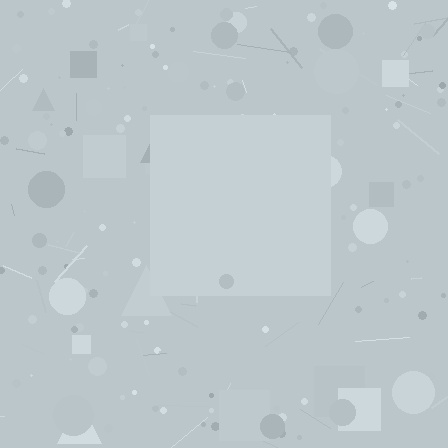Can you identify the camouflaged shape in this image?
The camouflaged shape is a square.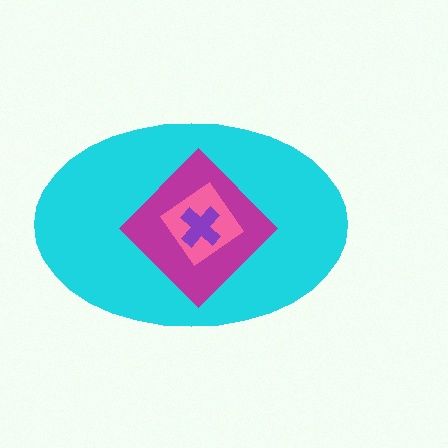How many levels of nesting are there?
4.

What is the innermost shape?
The purple cross.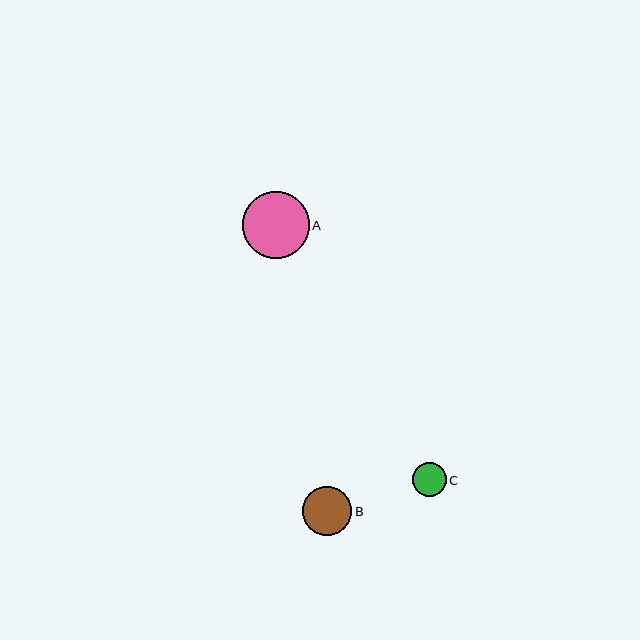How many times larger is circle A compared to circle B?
Circle A is approximately 1.4 times the size of circle B.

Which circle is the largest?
Circle A is the largest with a size of approximately 66 pixels.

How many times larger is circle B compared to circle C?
Circle B is approximately 1.5 times the size of circle C.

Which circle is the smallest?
Circle C is the smallest with a size of approximately 34 pixels.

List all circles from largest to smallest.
From largest to smallest: A, B, C.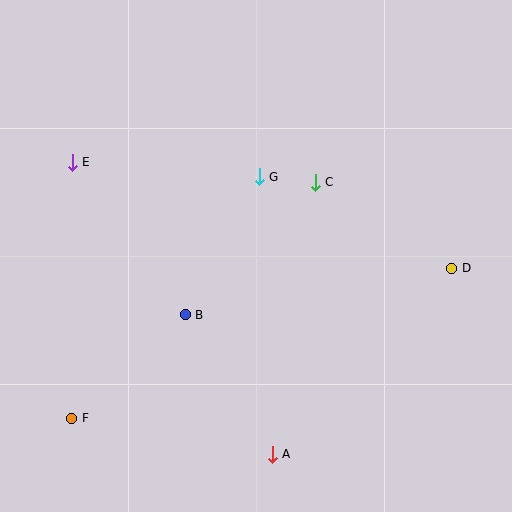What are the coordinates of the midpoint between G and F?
The midpoint between G and F is at (165, 298).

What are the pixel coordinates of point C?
Point C is at (315, 182).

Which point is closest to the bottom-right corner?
Point A is closest to the bottom-right corner.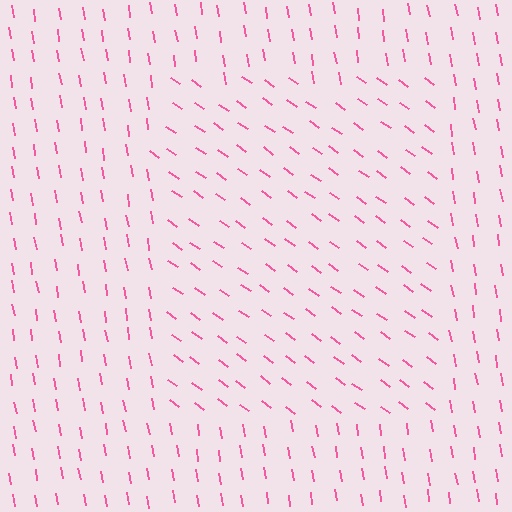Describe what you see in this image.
The image is filled with small pink line segments. A rectangle region in the image has lines oriented differently from the surrounding lines, creating a visible texture boundary.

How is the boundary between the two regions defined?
The boundary is defined purely by a change in line orientation (approximately 45 degrees difference). All lines are the same color and thickness.